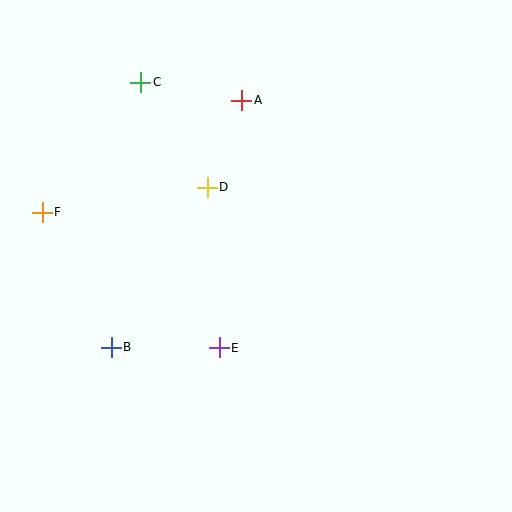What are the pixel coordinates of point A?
Point A is at (242, 100).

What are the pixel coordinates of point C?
Point C is at (141, 82).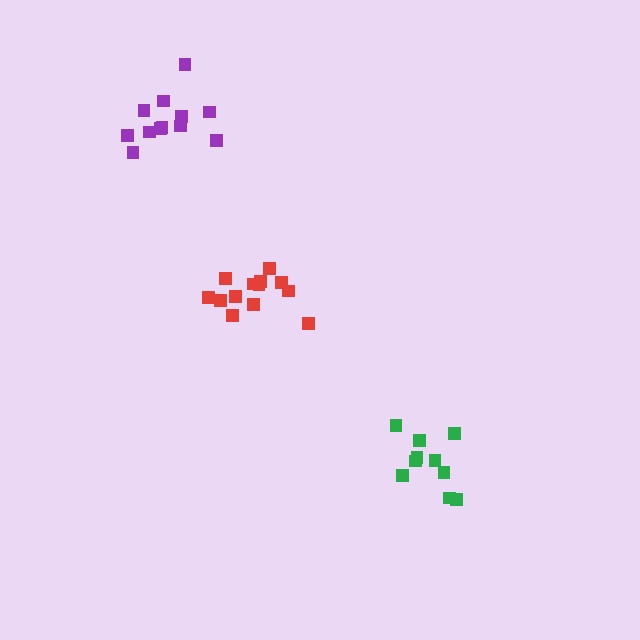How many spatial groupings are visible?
There are 3 spatial groupings.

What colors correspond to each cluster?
The clusters are colored: red, green, purple.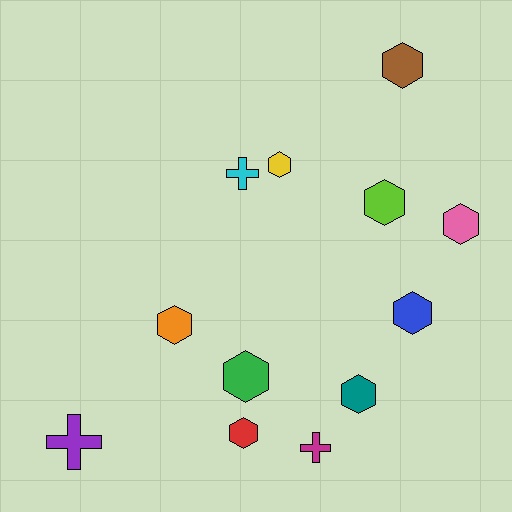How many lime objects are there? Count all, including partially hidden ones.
There is 1 lime object.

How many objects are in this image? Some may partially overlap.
There are 12 objects.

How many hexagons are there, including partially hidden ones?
There are 9 hexagons.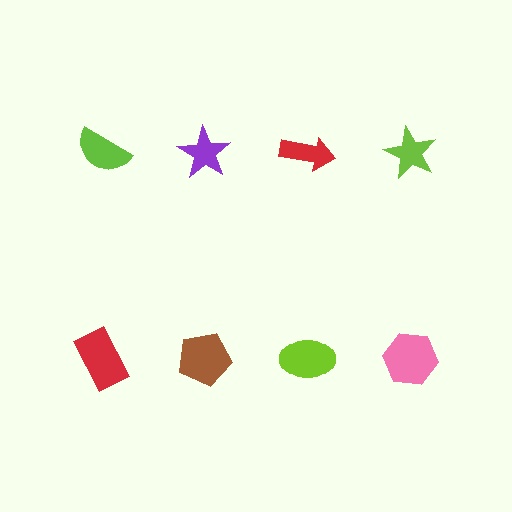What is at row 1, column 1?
A lime semicircle.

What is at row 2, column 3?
A lime ellipse.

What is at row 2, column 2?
A brown pentagon.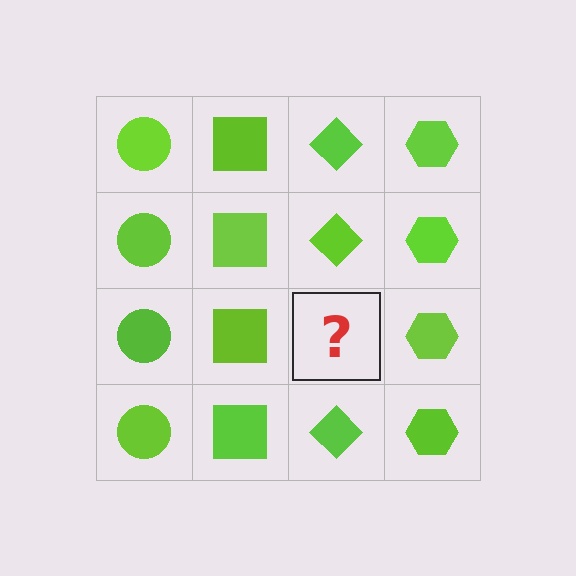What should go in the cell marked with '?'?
The missing cell should contain a lime diamond.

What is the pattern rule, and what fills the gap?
The rule is that each column has a consistent shape. The gap should be filled with a lime diamond.